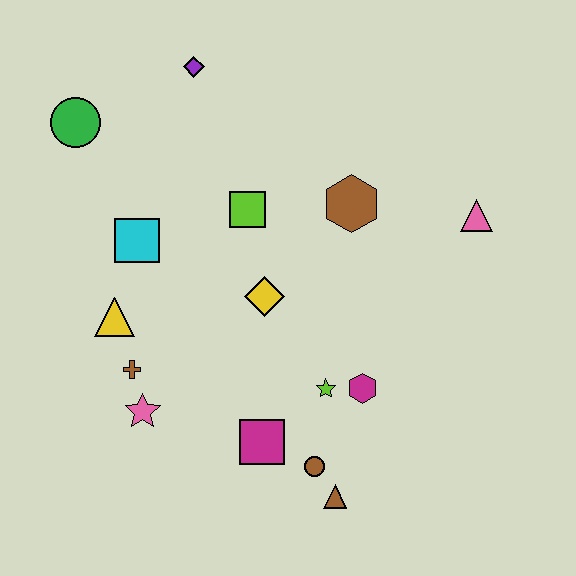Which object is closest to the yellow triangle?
The brown cross is closest to the yellow triangle.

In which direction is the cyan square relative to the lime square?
The cyan square is to the left of the lime square.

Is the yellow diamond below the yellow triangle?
No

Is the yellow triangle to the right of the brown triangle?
No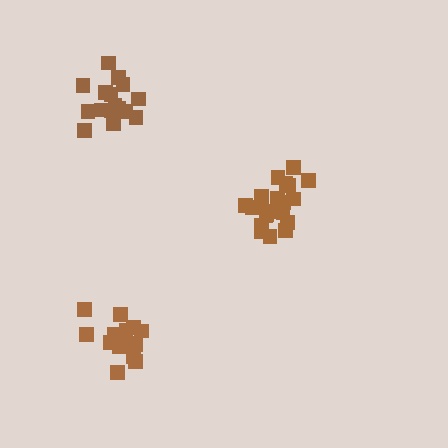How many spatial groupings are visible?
There are 3 spatial groupings.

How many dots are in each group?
Group 1: 21 dots, Group 2: 16 dots, Group 3: 16 dots (53 total).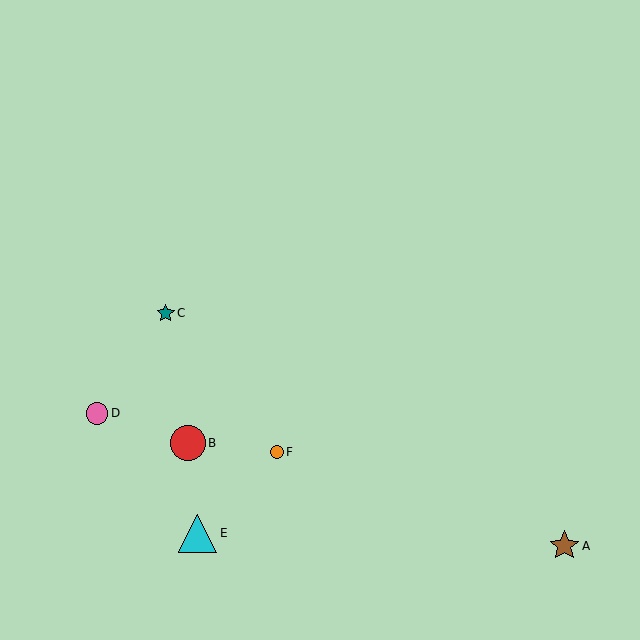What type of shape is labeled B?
Shape B is a red circle.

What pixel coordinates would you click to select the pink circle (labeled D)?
Click at (97, 413) to select the pink circle D.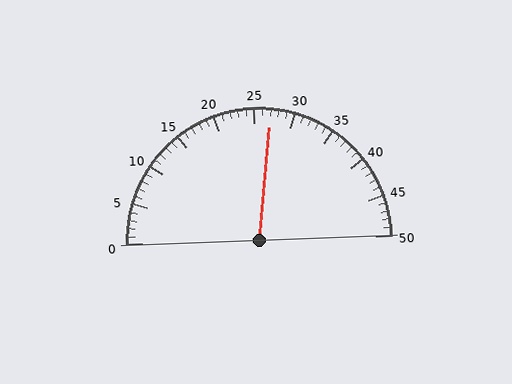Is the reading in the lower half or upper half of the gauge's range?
The reading is in the upper half of the range (0 to 50).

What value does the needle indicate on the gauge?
The needle indicates approximately 27.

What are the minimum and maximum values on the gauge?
The gauge ranges from 0 to 50.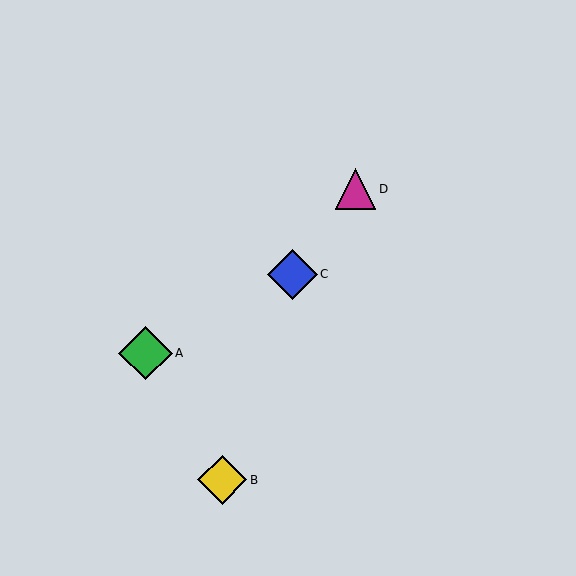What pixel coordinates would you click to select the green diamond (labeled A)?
Click at (146, 353) to select the green diamond A.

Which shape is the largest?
The green diamond (labeled A) is the largest.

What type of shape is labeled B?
Shape B is a yellow diamond.